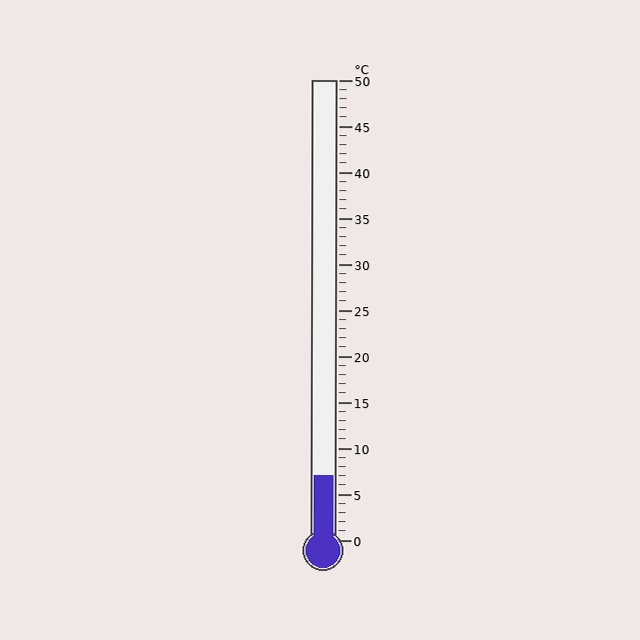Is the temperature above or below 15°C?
The temperature is below 15°C.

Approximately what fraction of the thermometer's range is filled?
The thermometer is filled to approximately 15% of its range.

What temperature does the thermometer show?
The thermometer shows approximately 7°C.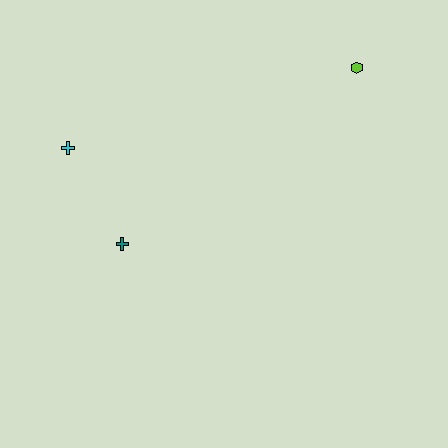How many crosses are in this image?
There are 2 crosses.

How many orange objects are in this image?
There are no orange objects.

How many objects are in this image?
There are 3 objects.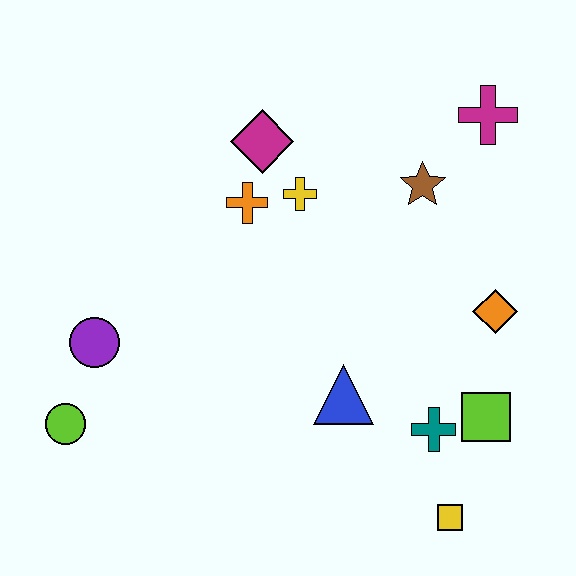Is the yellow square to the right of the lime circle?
Yes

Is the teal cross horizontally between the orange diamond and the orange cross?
Yes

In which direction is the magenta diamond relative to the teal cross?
The magenta diamond is above the teal cross.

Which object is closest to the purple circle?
The lime circle is closest to the purple circle.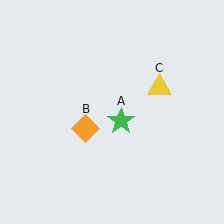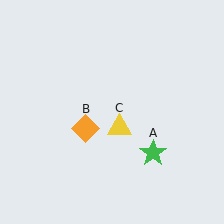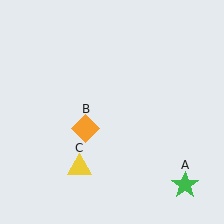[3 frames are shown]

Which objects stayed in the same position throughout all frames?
Orange diamond (object B) remained stationary.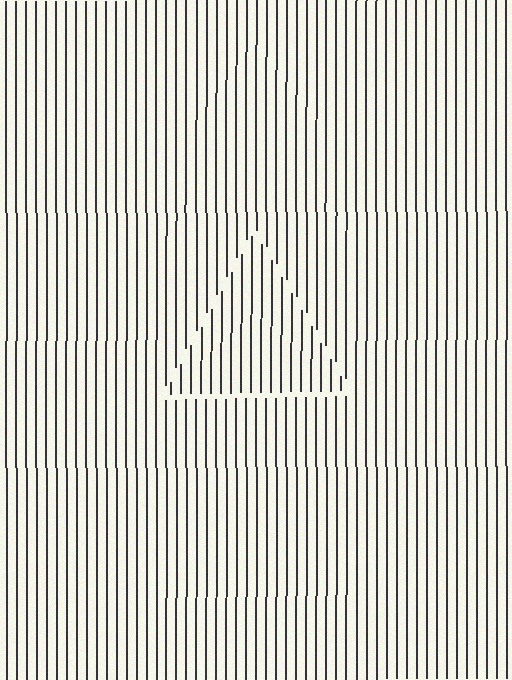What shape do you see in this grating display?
An illusory triangle. The interior of the shape contains the same grating, shifted by half a period — the contour is defined by the phase discontinuity where line-ends from the inner and outer gratings abut.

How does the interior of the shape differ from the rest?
The interior of the shape contains the same grating, shifted by half a period — the contour is defined by the phase discontinuity where line-ends from the inner and outer gratings abut.